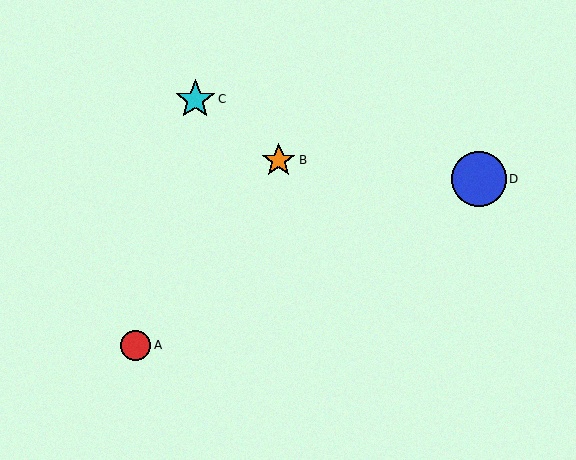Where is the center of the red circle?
The center of the red circle is at (136, 345).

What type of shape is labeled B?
Shape B is an orange star.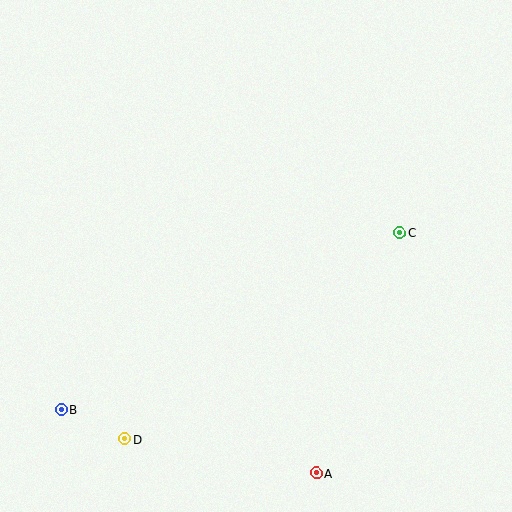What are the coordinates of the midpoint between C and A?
The midpoint between C and A is at (358, 353).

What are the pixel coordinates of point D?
Point D is at (125, 439).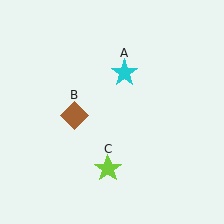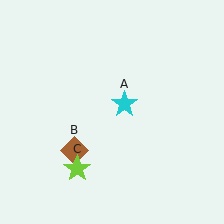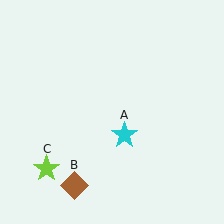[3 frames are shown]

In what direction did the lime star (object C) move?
The lime star (object C) moved left.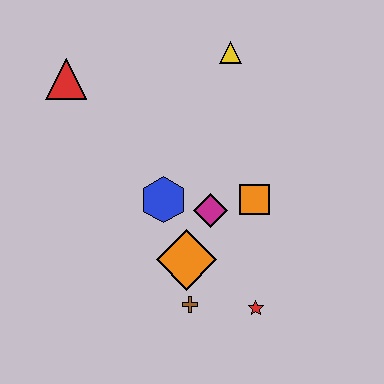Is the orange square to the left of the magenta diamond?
No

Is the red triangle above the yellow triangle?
No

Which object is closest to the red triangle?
The blue hexagon is closest to the red triangle.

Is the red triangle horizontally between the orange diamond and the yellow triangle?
No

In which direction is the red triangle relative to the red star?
The red triangle is above the red star.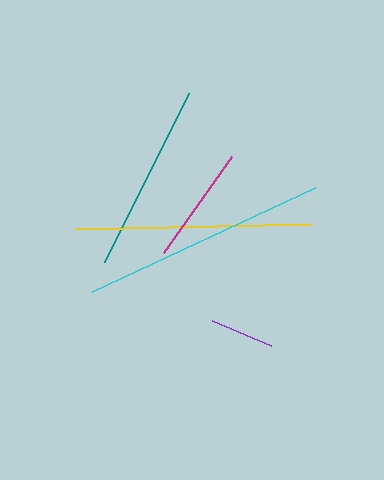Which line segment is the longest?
The cyan line is the longest at approximately 246 pixels.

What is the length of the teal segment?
The teal segment is approximately 189 pixels long.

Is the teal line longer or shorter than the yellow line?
The yellow line is longer than the teal line.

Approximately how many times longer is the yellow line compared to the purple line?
The yellow line is approximately 3.7 times the length of the purple line.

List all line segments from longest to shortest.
From longest to shortest: cyan, yellow, teal, magenta, purple.